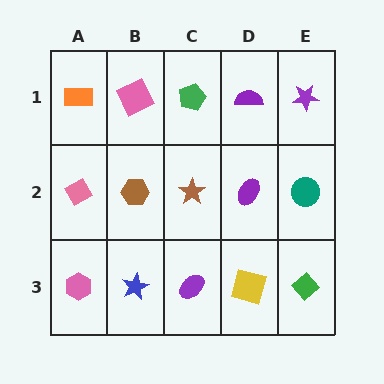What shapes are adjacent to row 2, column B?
A pink square (row 1, column B), a blue star (row 3, column B), a pink diamond (row 2, column A), a brown star (row 2, column C).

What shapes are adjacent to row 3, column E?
A teal circle (row 2, column E), a yellow square (row 3, column D).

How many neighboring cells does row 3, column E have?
2.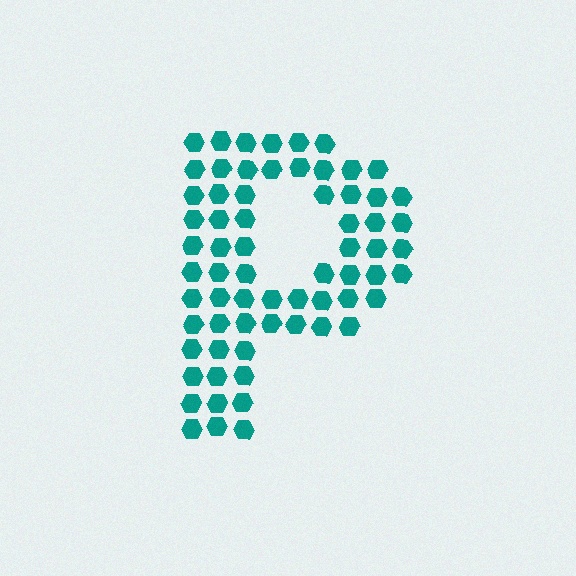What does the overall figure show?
The overall figure shows the letter P.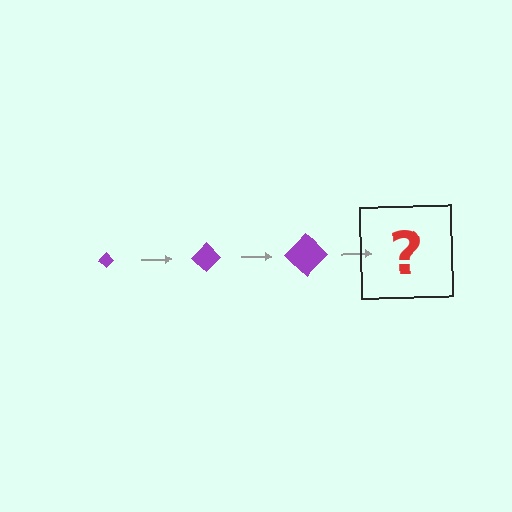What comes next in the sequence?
The next element should be a purple diamond, larger than the previous one.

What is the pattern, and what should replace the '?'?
The pattern is that the diamond gets progressively larger each step. The '?' should be a purple diamond, larger than the previous one.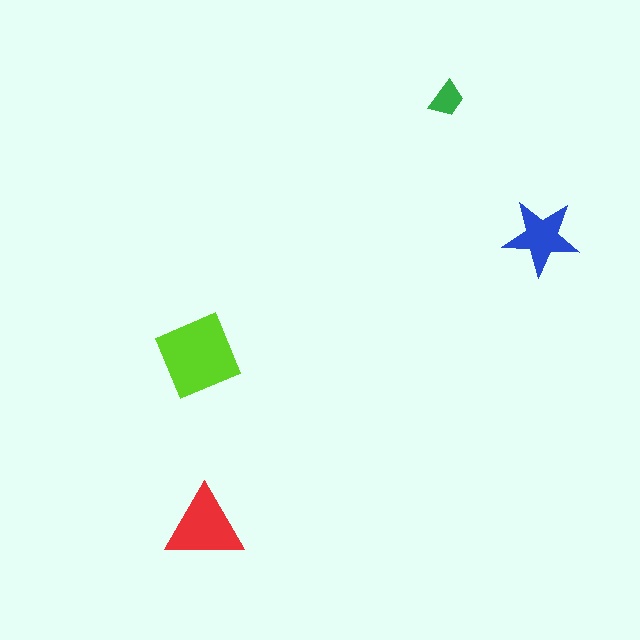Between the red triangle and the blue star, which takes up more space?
The red triangle.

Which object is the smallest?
The green trapezoid.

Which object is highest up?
The green trapezoid is topmost.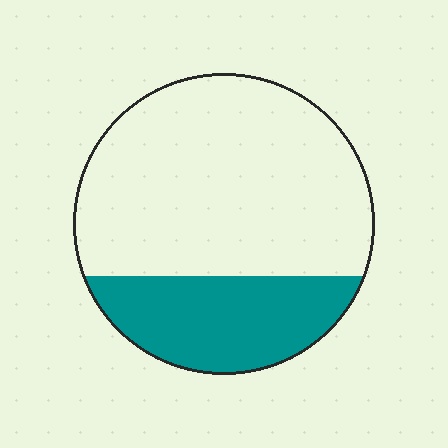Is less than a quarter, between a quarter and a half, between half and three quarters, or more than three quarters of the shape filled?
Between a quarter and a half.